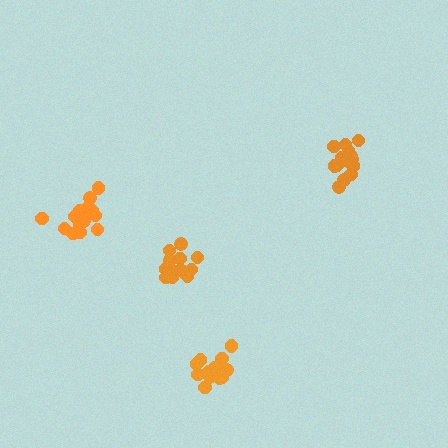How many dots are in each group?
Group 1: 17 dots, Group 2: 15 dots, Group 3: 12 dots, Group 4: 16 dots (60 total).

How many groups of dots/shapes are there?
There are 4 groups.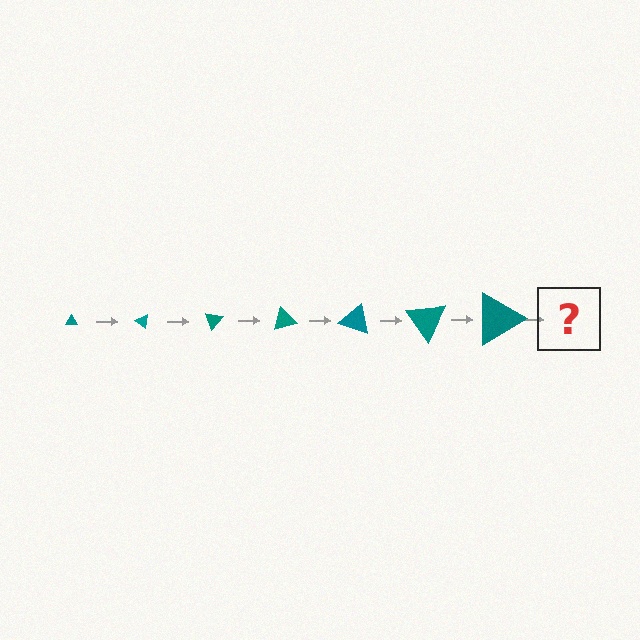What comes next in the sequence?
The next element should be a triangle, larger than the previous one and rotated 245 degrees from the start.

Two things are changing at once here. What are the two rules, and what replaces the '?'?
The two rules are that the triangle grows larger each step and it rotates 35 degrees each step. The '?' should be a triangle, larger than the previous one and rotated 245 degrees from the start.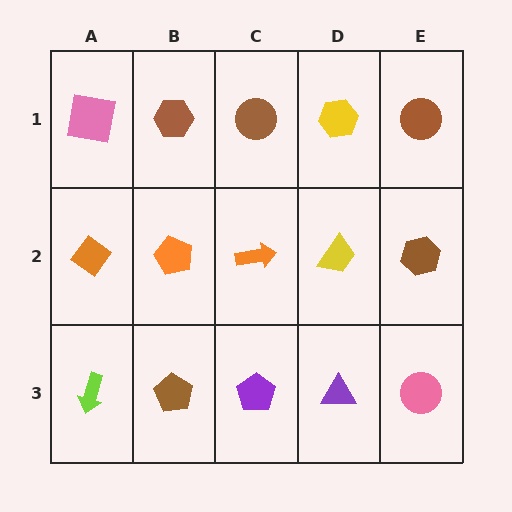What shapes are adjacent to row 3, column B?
An orange pentagon (row 2, column B), a lime arrow (row 3, column A), a purple pentagon (row 3, column C).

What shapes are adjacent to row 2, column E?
A brown circle (row 1, column E), a pink circle (row 3, column E), a yellow trapezoid (row 2, column D).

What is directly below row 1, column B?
An orange pentagon.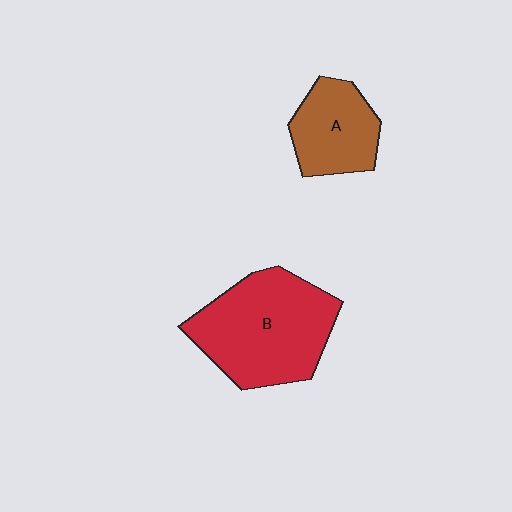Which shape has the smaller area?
Shape A (brown).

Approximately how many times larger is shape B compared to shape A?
Approximately 1.8 times.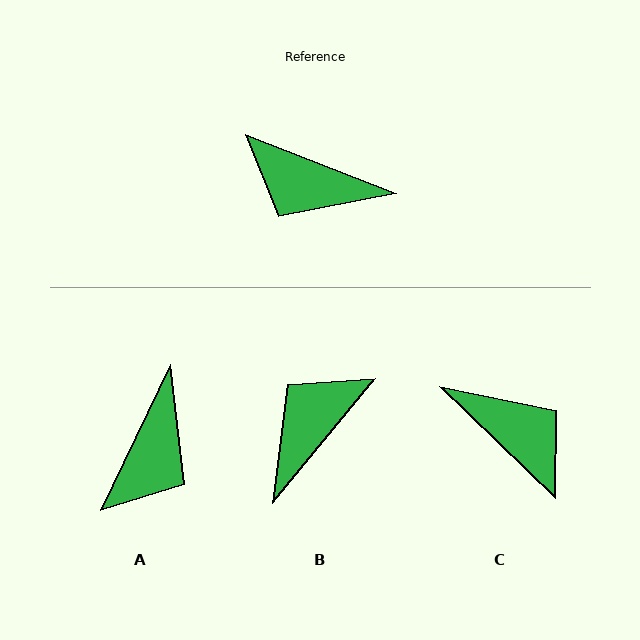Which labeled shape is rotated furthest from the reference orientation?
C, about 157 degrees away.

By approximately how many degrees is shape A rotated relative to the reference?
Approximately 86 degrees counter-clockwise.